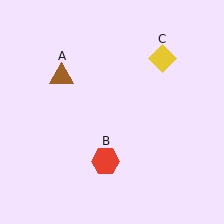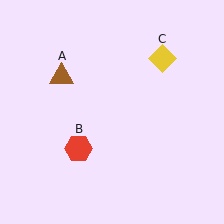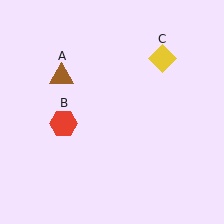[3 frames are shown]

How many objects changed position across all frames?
1 object changed position: red hexagon (object B).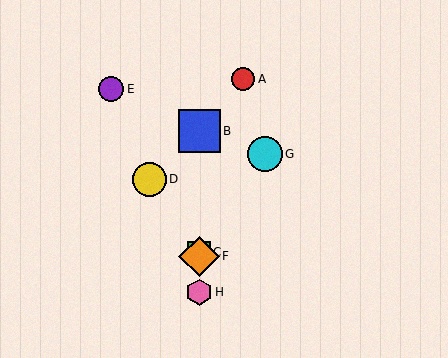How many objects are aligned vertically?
4 objects (B, C, F, H) are aligned vertically.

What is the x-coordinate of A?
Object A is at x≈243.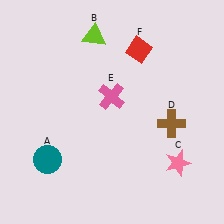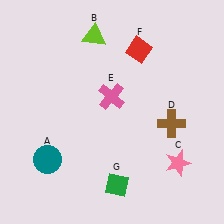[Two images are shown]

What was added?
A green diamond (G) was added in Image 2.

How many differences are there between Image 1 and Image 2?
There is 1 difference between the two images.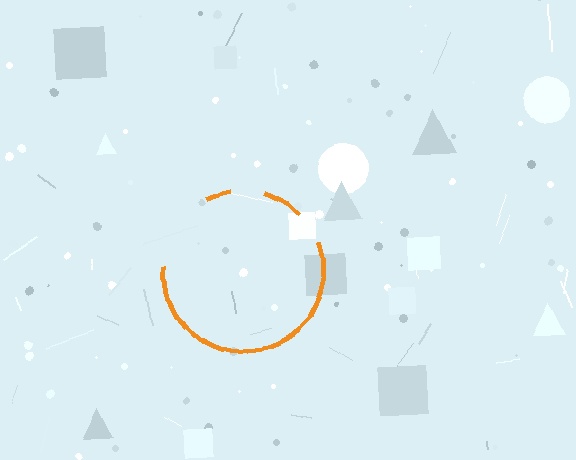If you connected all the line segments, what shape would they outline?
They would outline a circle.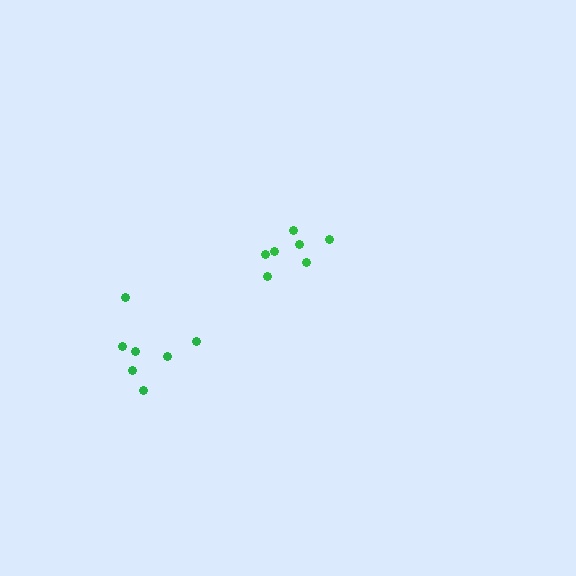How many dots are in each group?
Group 1: 7 dots, Group 2: 7 dots (14 total).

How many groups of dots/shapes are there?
There are 2 groups.